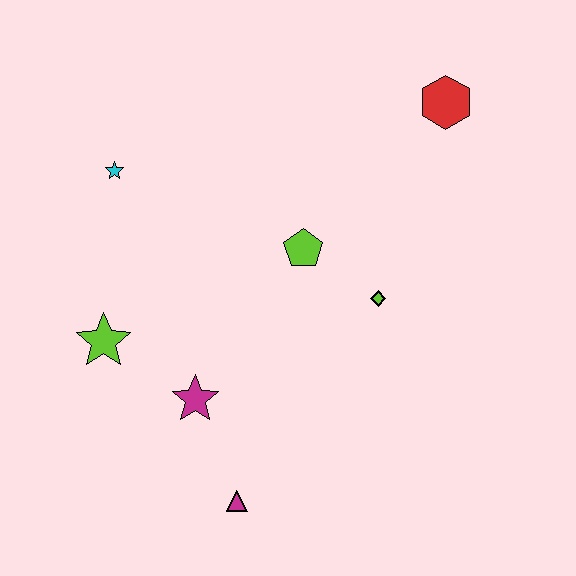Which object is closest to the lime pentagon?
The lime diamond is closest to the lime pentagon.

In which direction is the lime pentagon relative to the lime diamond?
The lime pentagon is to the left of the lime diamond.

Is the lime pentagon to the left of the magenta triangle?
No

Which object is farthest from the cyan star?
The magenta triangle is farthest from the cyan star.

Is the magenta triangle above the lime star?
No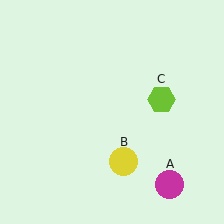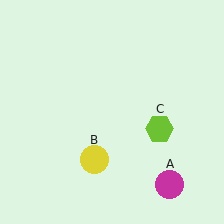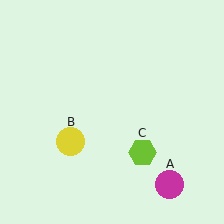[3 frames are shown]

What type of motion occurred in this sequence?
The yellow circle (object B), lime hexagon (object C) rotated clockwise around the center of the scene.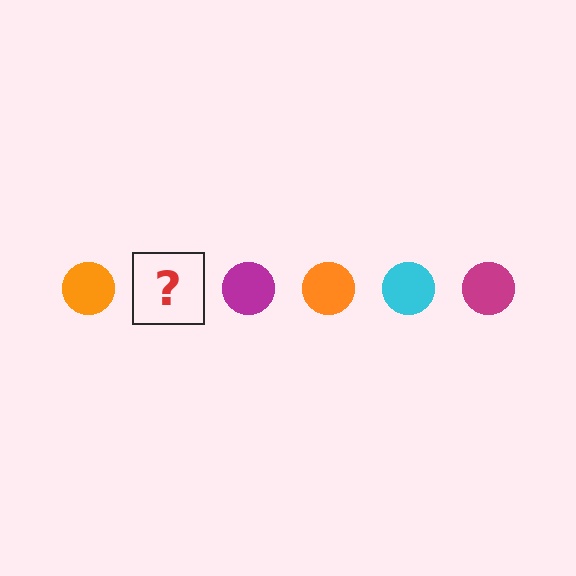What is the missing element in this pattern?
The missing element is a cyan circle.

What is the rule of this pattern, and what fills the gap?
The rule is that the pattern cycles through orange, cyan, magenta circles. The gap should be filled with a cyan circle.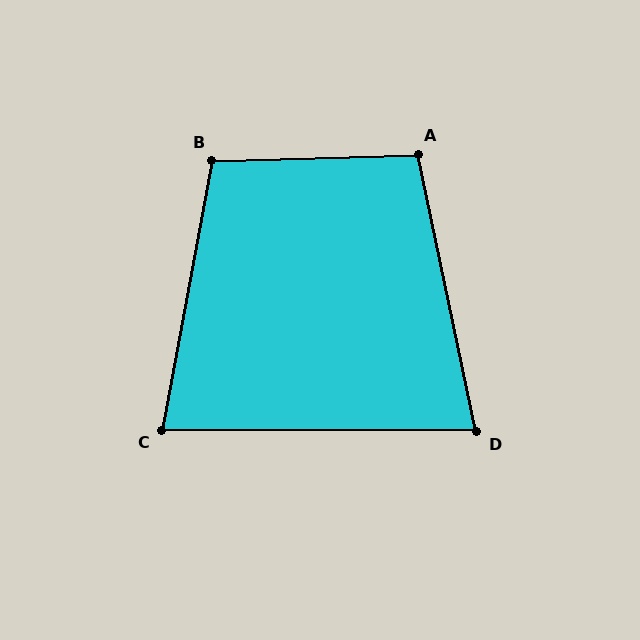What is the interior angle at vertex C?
Approximately 80 degrees (acute).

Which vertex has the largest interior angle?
B, at approximately 102 degrees.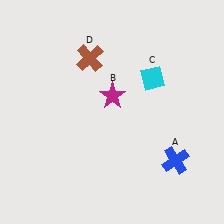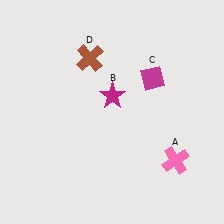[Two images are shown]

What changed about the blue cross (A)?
In Image 1, A is blue. In Image 2, it changed to pink.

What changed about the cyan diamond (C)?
In Image 1, C is cyan. In Image 2, it changed to magenta.